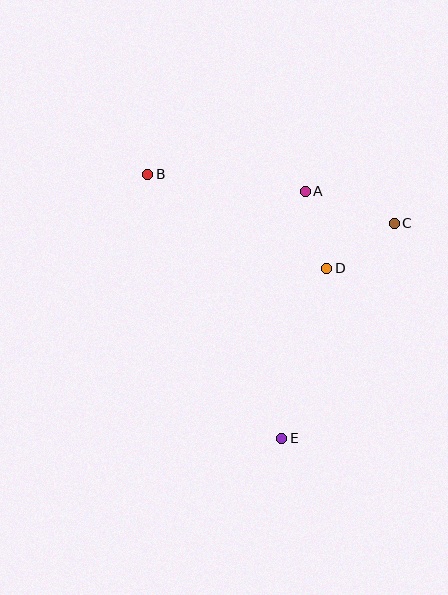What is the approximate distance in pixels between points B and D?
The distance between B and D is approximately 202 pixels.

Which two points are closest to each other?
Points A and D are closest to each other.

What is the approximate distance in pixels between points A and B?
The distance between A and B is approximately 159 pixels.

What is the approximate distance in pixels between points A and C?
The distance between A and C is approximately 95 pixels.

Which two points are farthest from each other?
Points B and E are farthest from each other.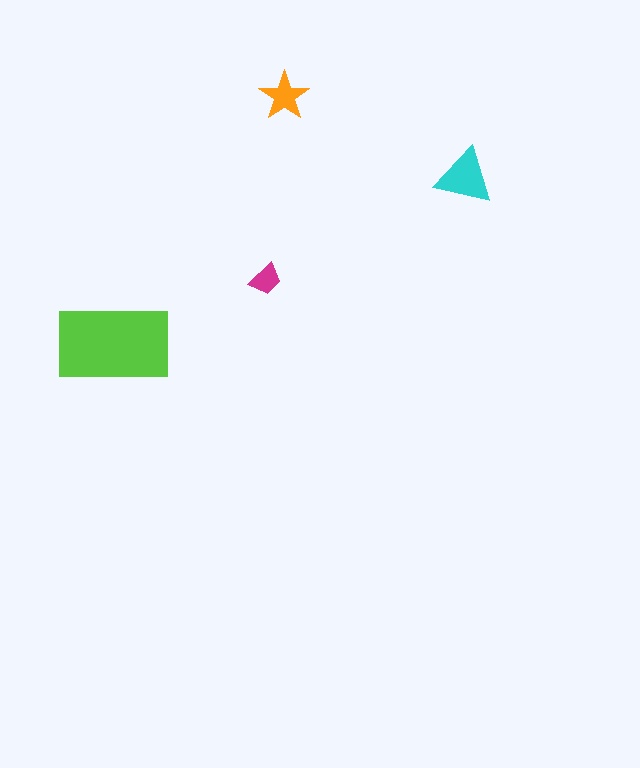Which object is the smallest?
The magenta trapezoid.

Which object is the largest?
The lime rectangle.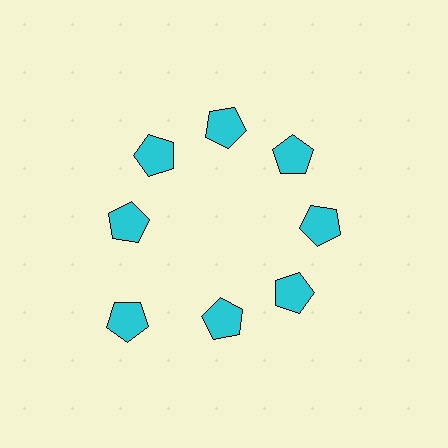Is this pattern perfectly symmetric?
No. The 8 cyan pentagons are arranged in a ring, but one element near the 8 o'clock position is pushed outward from the center, breaking the 8-fold rotational symmetry.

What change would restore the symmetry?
The symmetry would be restored by moving it inward, back onto the ring so that all 8 pentagons sit at equal angles and equal distance from the center.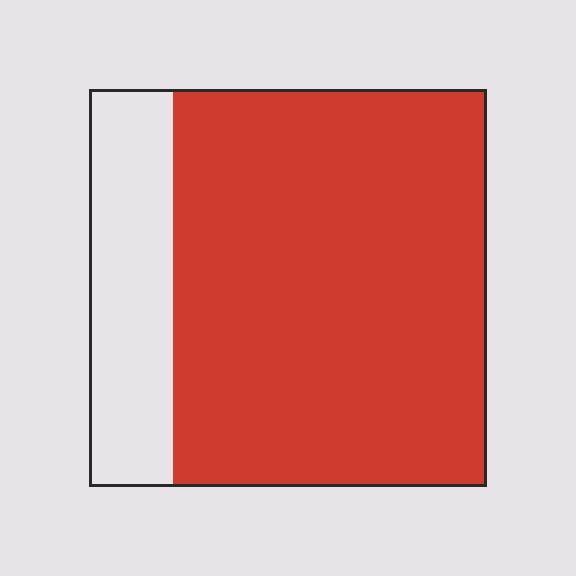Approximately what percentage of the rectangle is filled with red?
Approximately 80%.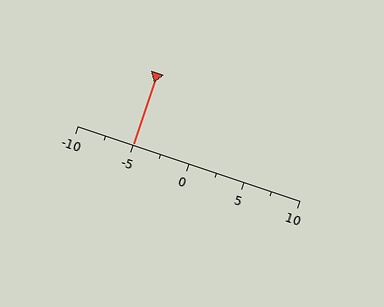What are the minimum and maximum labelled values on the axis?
The axis runs from -10 to 10.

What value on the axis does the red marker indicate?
The marker indicates approximately -5.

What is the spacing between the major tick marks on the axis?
The major ticks are spaced 5 apart.